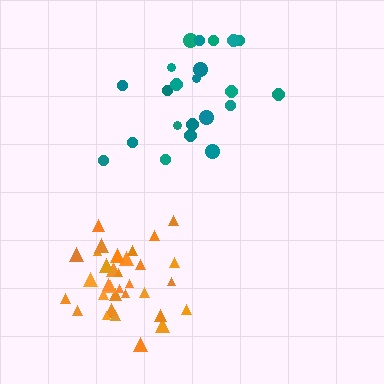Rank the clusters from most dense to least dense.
orange, teal.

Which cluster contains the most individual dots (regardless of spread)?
Orange (34).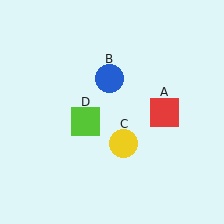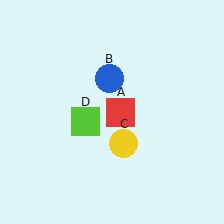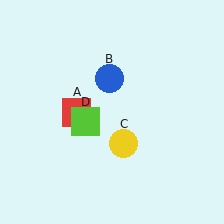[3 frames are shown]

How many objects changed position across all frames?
1 object changed position: red square (object A).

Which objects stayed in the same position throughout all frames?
Blue circle (object B) and yellow circle (object C) and lime square (object D) remained stationary.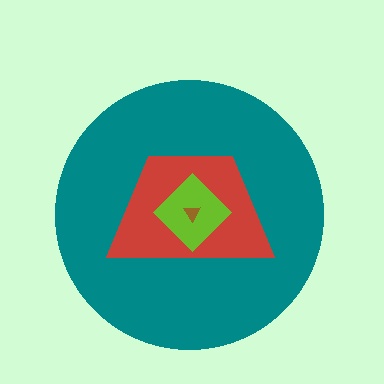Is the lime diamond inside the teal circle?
Yes.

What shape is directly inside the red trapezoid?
The lime diamond.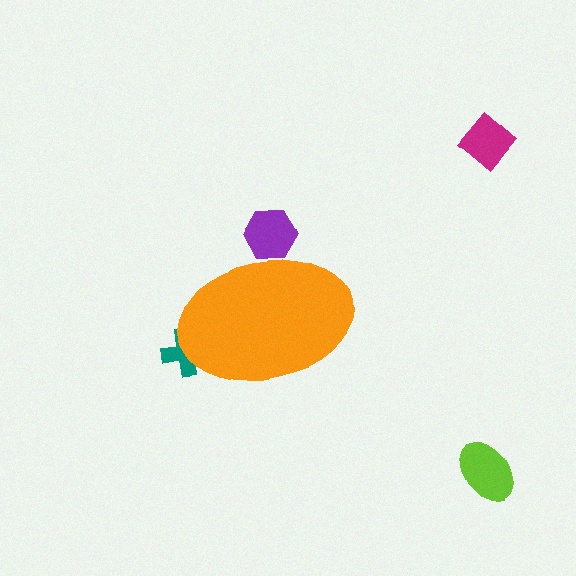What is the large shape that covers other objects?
An orange ellipse.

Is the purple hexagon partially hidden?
Yes, the purple hexagon is partially hidden behind the orange ellipse.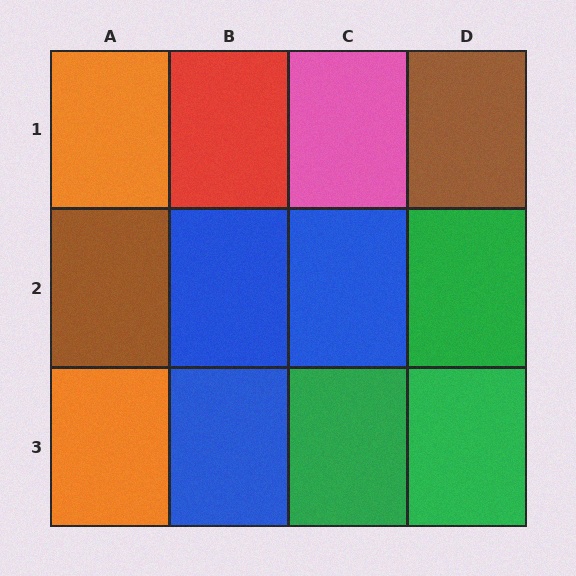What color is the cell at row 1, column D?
Brown.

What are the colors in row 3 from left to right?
Orange, blue, green, green.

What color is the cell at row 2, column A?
Brown.